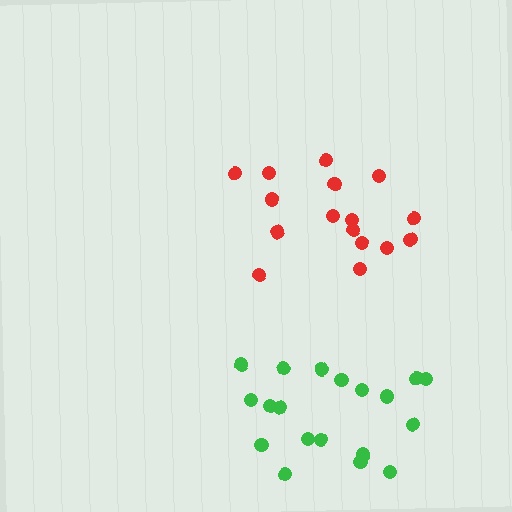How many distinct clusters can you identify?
There are 2 distinct clusters.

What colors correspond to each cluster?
The clusters are colored: red, green.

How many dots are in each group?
Group 1: 16 dots, Group 2: 19 dots (35 total).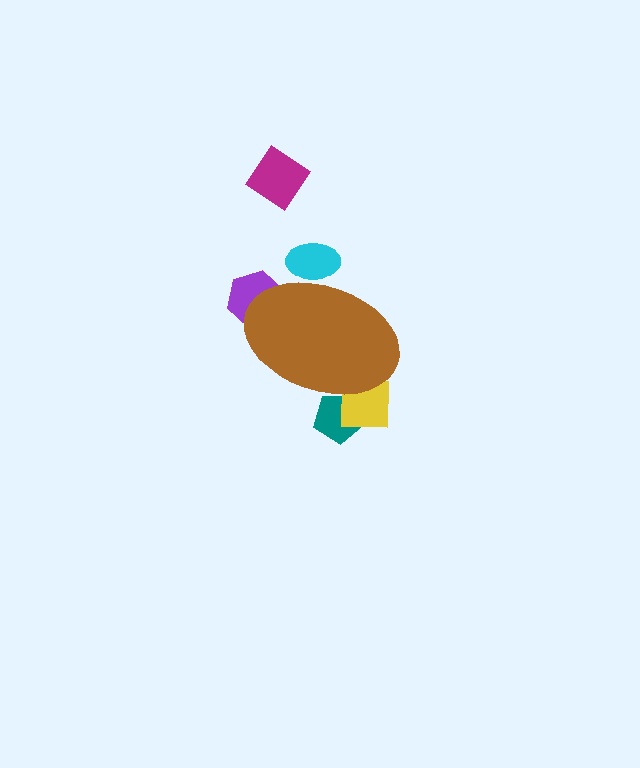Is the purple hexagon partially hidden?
Yes, the purple hexagon is partially hidden behind the brown ellipse.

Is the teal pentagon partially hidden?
Yes, the teal pentagon is partially hidden behind the brown ellipse.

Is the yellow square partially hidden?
Yes, the yellow square is partially hidden behind the brown ellipse.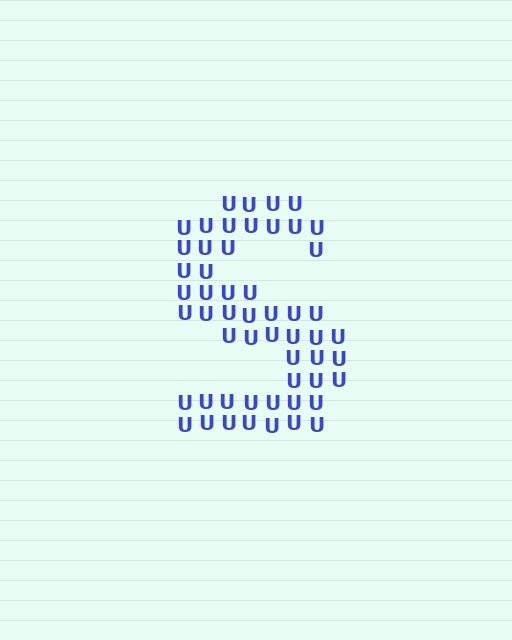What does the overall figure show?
The overall figure shows the letter S.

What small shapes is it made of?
It is made of small letter U's.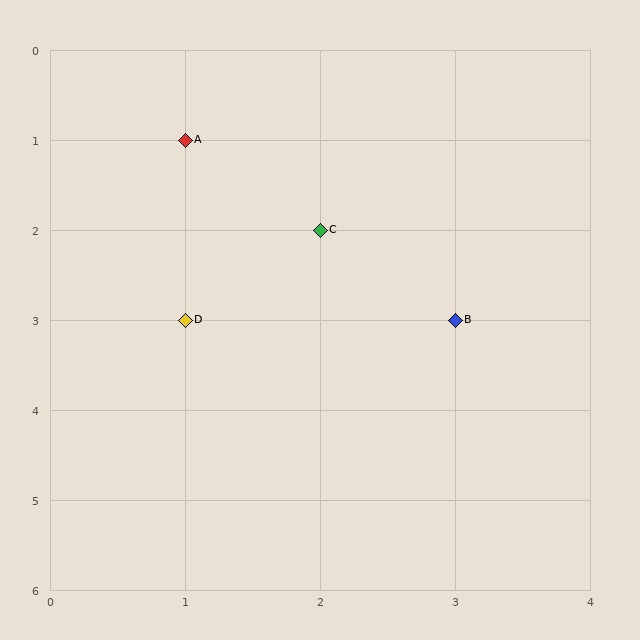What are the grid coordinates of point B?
Point B is at grid coordinates (3, 3).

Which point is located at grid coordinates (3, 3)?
Point B is at (3, 3).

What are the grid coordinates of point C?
Point C is at grid coordinates (2, 2).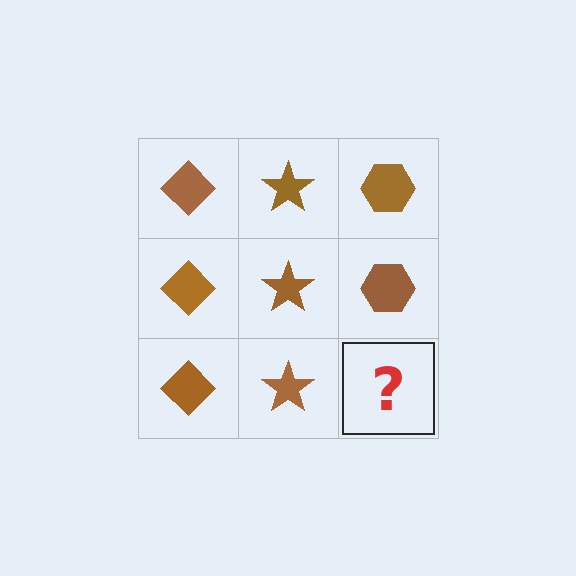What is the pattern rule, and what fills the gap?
The rule is that each column has a consistent shape. The gap should be filled with a brown hexagon.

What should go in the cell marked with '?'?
The missing cell should contain a brown hexagon.